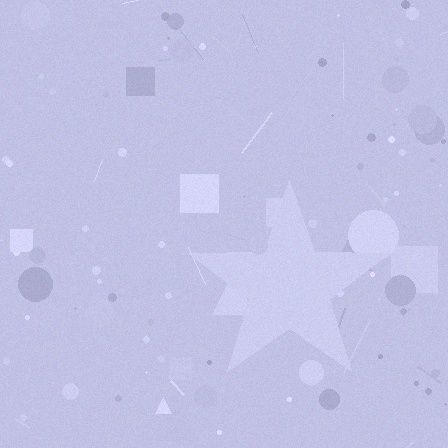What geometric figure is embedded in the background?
A star is embedded in the background.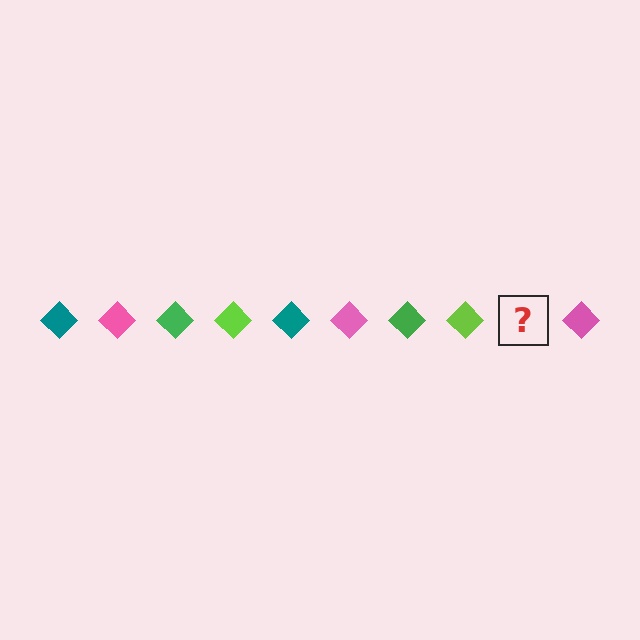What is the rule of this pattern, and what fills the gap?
The rule is that the pattern cycles through teal, pink, green, lime diamonds. The gap should be filled with a teal diamond.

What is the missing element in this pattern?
The missing element is a teal diamond.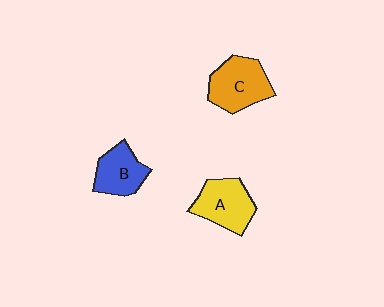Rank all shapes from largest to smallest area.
From largest to smallest: C (orange), A (yellow), B (blue).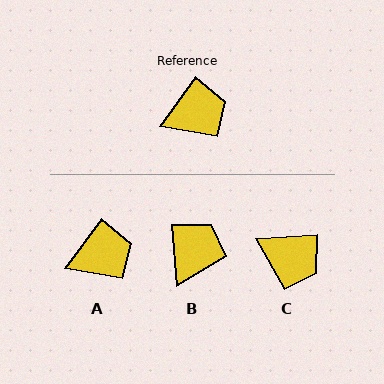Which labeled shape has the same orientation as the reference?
A.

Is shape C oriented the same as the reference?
No, it is off by about 51 degrees.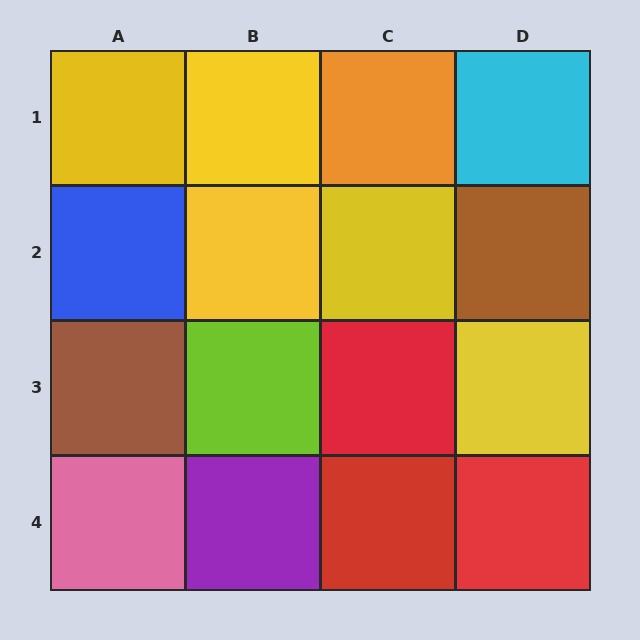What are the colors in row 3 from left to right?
Brown, lime, red, yellow.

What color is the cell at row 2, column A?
Blue.